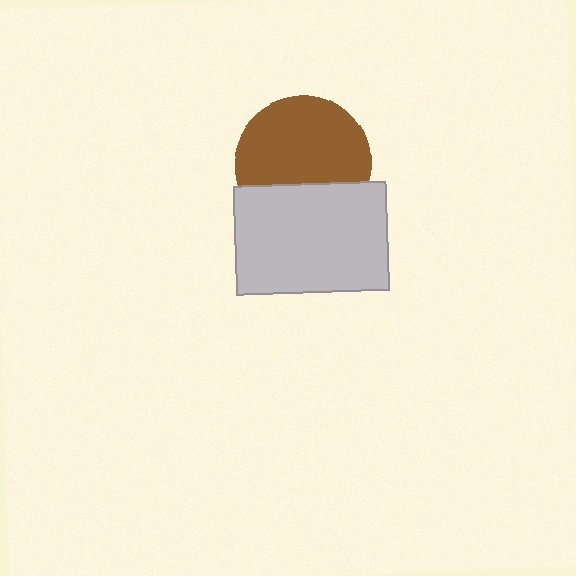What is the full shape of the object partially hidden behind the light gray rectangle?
The partially hidden object is a brown circle.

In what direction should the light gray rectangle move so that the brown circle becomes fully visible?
The light gray rectangle should move down. That is the shortest direction to clear the overlap and leave the brown circle fully visible.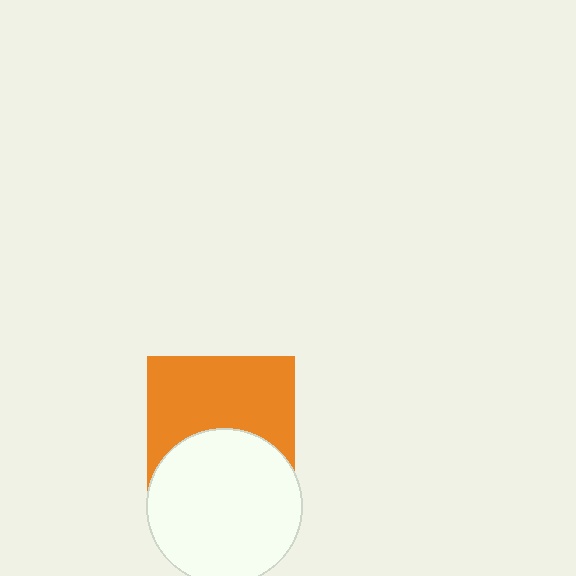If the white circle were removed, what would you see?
You would see the complete orange square.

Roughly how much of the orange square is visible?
About half of it is visible (roughly 59%).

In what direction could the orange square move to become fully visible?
The orange square could move up. That would shift it out from behind the white circle entirely.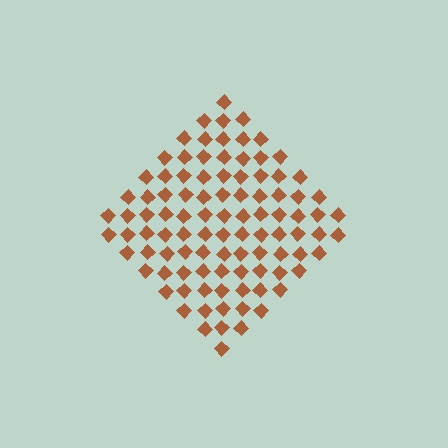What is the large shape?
The large shape is a diamond.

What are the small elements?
The small elements are diamonds.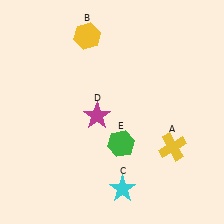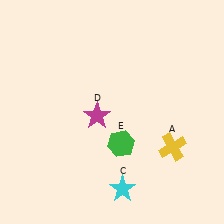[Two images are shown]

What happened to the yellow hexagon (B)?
The yellow hexagon (B) was removed in Image 2. It was in the top-left area of Image 1.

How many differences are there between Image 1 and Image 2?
There is 1 difference between the two images.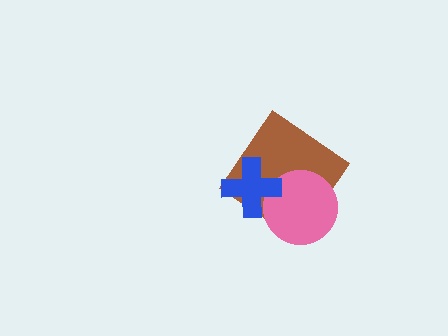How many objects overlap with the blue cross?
2 objects overlap with the blue cross.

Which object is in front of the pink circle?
The blue cross is in front of the pink circle.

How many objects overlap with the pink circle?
2 objects overlap with the pink circle.